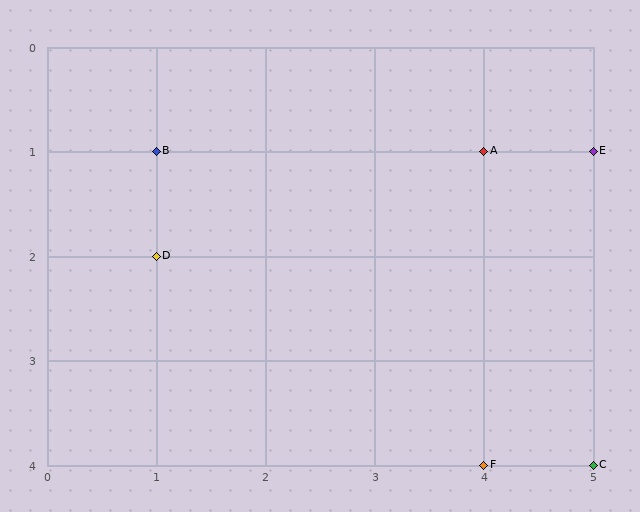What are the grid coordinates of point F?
Point F is at grid coordinates (4, 4).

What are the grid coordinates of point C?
Point C is at grid coordinates (5, 4).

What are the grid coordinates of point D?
Point D is at grid coordinates (1, 2).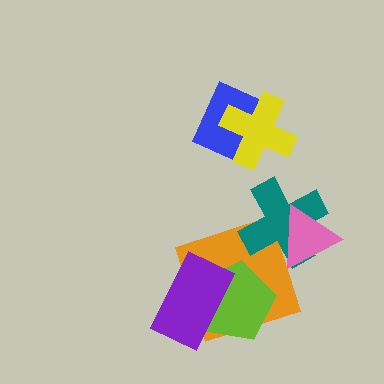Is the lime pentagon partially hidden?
Yes, it is partially covered by another shape.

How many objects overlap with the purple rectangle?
2 objects overlap with the purple rectangle.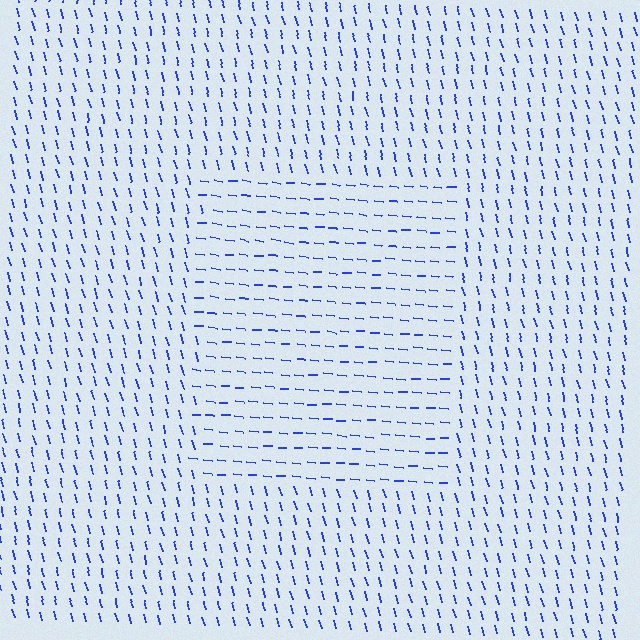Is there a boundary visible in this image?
Yes, there is a texture boundary formed by a change in line orientation.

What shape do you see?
I see a rectangle.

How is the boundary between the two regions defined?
The boundary is defined purely by a change in line orientation (approximately 69 degrees difference). All lines are the same color and thickness.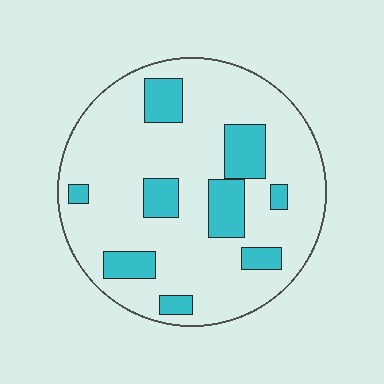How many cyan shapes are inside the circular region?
9.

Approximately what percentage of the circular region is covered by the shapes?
Approximately 20%.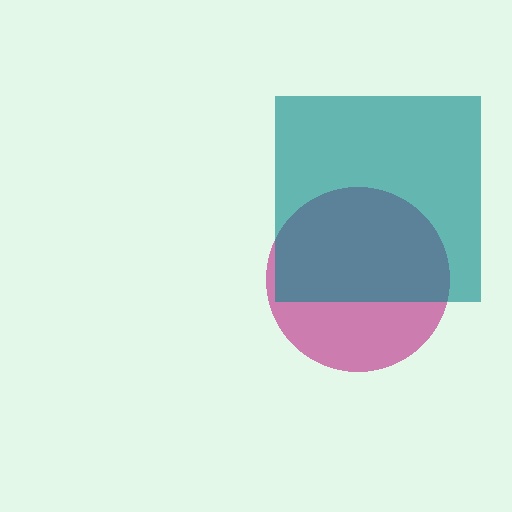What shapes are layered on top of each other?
The layered shapes are: a magenta circle, a teal square.